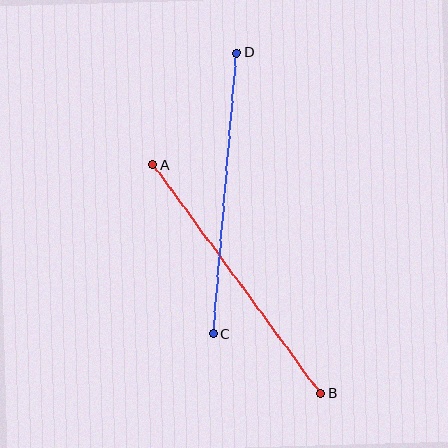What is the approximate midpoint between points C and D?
The midpoint is at approximately (225, 194) pixels.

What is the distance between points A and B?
The distance is approximately 284 pixels.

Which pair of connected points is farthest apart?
Points A and B are farthest apart.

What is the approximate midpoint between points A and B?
The midpoint is at approximately (237, 279) pixels.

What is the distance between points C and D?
The distance is approximately 282 pixels.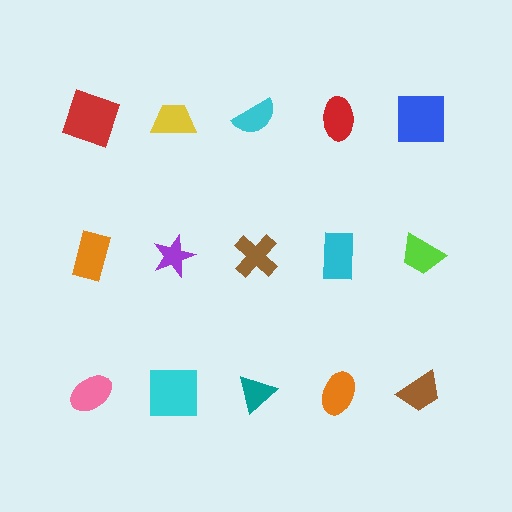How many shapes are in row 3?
5 shapes.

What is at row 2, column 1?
An orange rectangle.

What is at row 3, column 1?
A pink ellipse.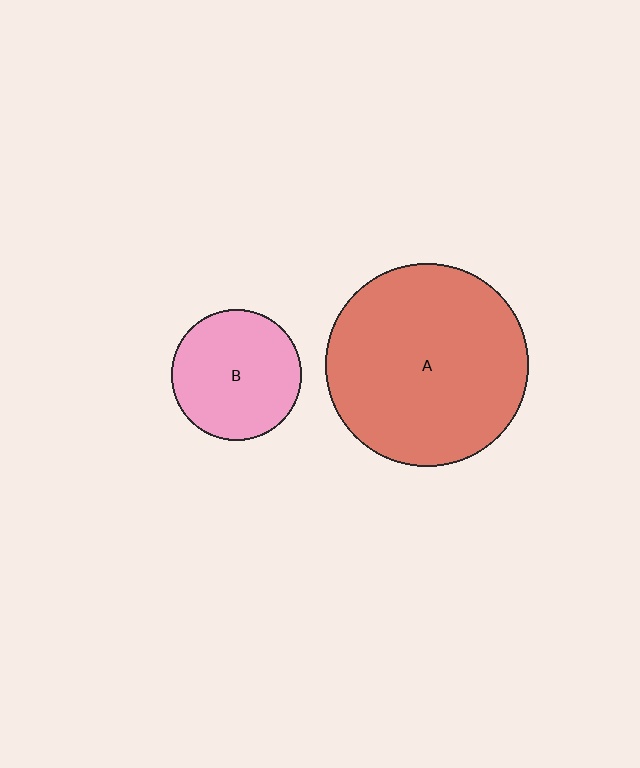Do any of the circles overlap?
No, none of the circles overlap.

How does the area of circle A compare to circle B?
Approximately 2.4 times.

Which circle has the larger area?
Circle A (red).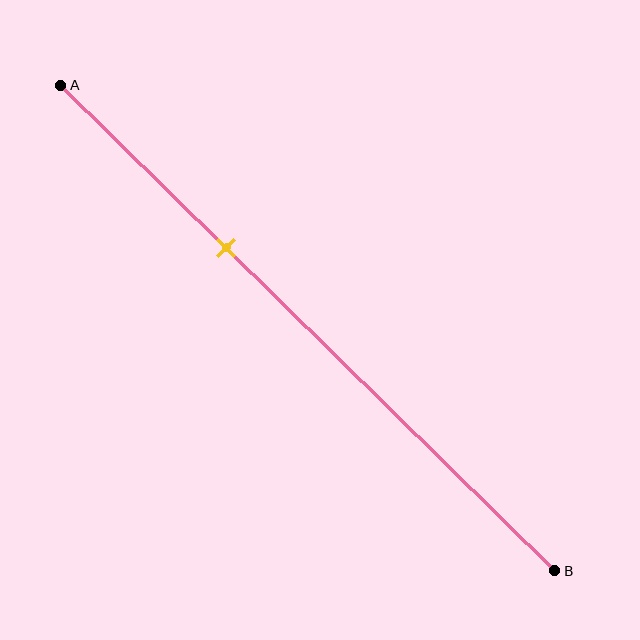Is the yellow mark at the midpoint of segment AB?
No, the mark is at about 35% from A, not at the 50% midpoint.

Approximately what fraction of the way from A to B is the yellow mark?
The yellow mark is approximately 35% of the way from A to B.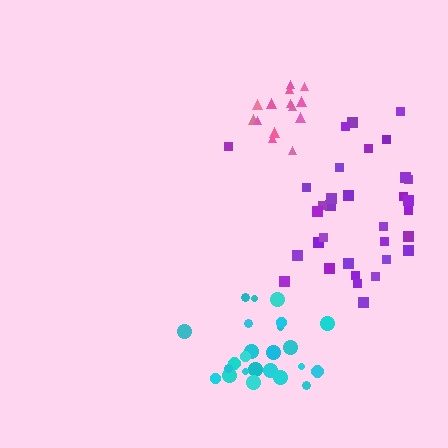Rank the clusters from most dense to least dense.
pink, cyan, purple.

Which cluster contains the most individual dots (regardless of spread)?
Purple (33).